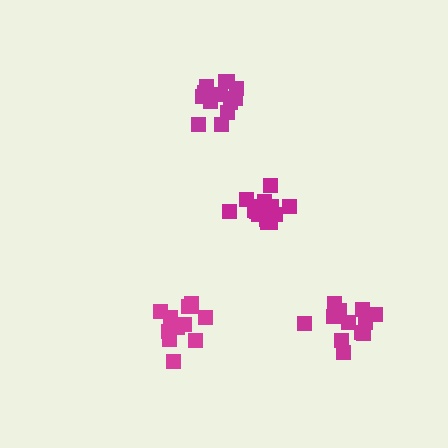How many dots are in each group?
Group 1: 12 dots, Group 2: 13 dots, Group 3: 17 dots, Group 4: 12 dots (54 total).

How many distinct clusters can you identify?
There are 4 distinct clusters.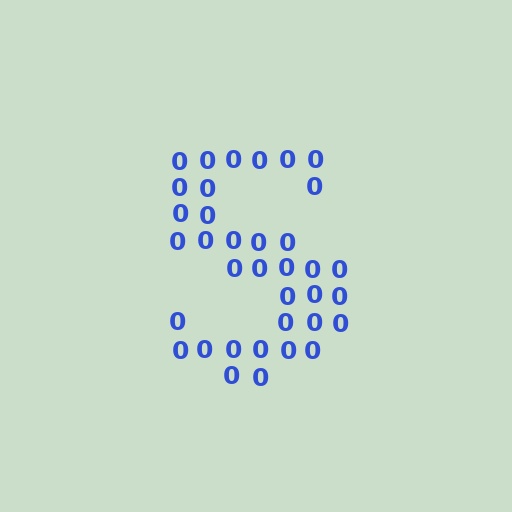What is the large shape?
The large shape is the letter S.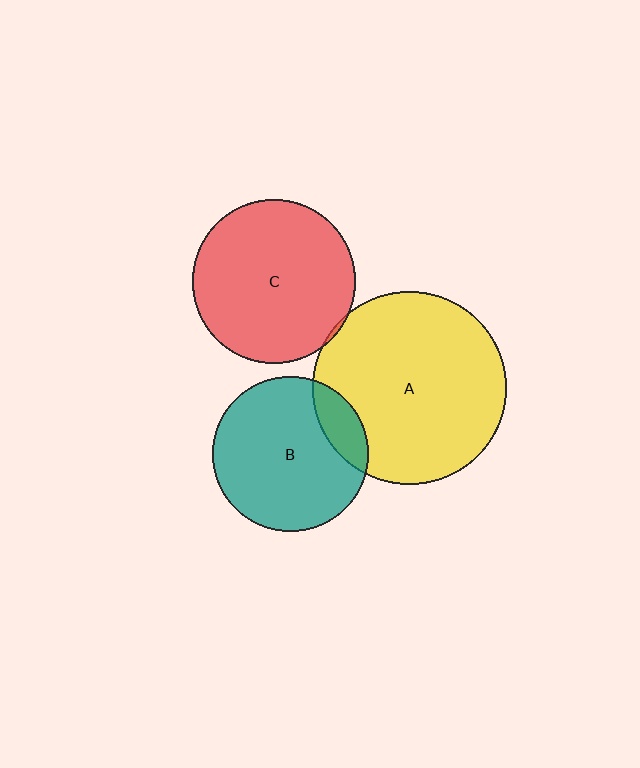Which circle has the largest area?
Circle A (yellow).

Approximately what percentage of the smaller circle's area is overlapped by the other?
Approximately 5%.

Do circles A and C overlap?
Yes.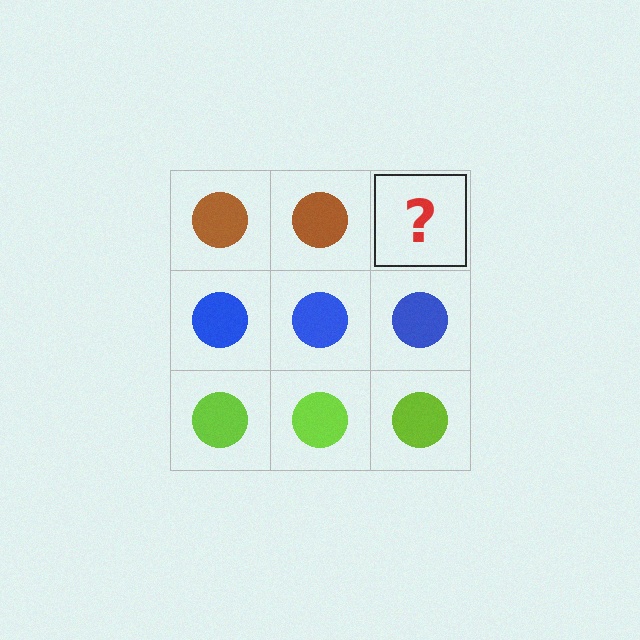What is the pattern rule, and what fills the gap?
The rule is that each row has a consistent color. The gap should be filled with a brown circle.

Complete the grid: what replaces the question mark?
The question mark should be replaced with a brown circle.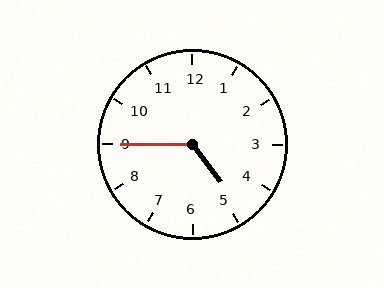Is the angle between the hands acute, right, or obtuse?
It is obtuse.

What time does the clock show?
4:45.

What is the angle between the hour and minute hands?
Approximately 128 degrees.